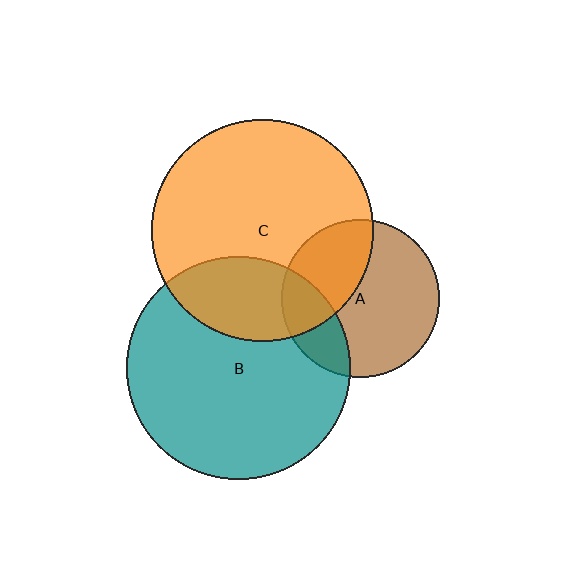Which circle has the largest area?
Circle B (teal).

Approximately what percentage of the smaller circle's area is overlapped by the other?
Approximately 25%.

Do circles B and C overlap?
Yes.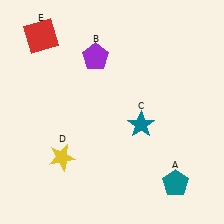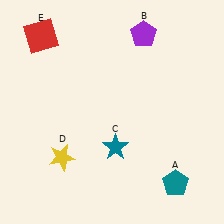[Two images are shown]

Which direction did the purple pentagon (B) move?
The purple pentagon (B) moved right.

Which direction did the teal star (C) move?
The teal star (C) moved left.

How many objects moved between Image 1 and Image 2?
2 objects moved between the two images.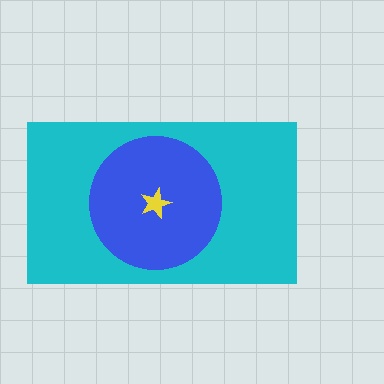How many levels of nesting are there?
3.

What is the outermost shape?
The cyan rectangle.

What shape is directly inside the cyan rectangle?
The blue circle.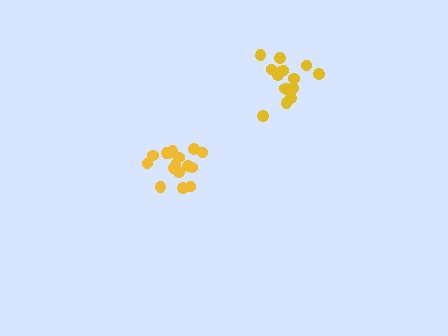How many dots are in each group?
Group 1: 16 dots, Group 2: 15 dots (31 total).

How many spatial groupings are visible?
There are 2 spatial groupings.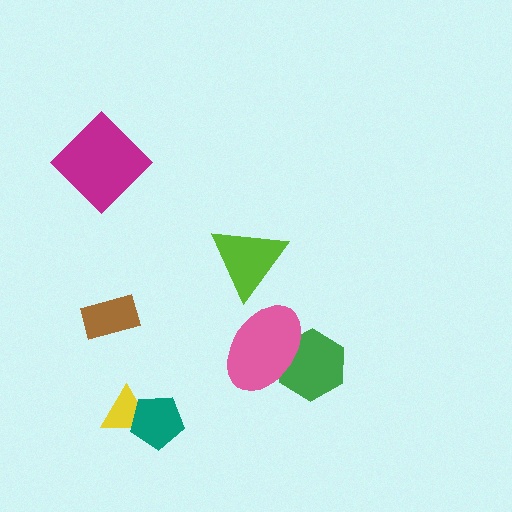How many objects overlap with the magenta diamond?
0 objects overlap with the magenta diamond.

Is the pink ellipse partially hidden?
No, no other shape covers it.